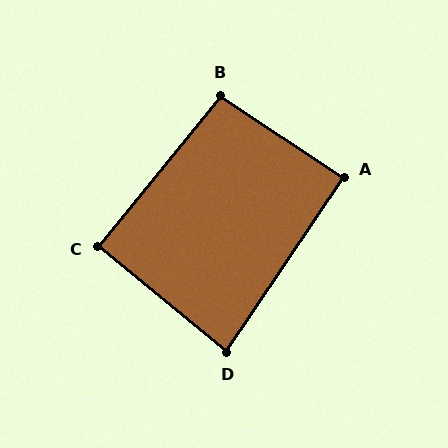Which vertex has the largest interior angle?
B, at approximately 96 degrees.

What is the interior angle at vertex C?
Approximately 90 degrees (approximately right).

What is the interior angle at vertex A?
Approximately 90 degrees (approximately right).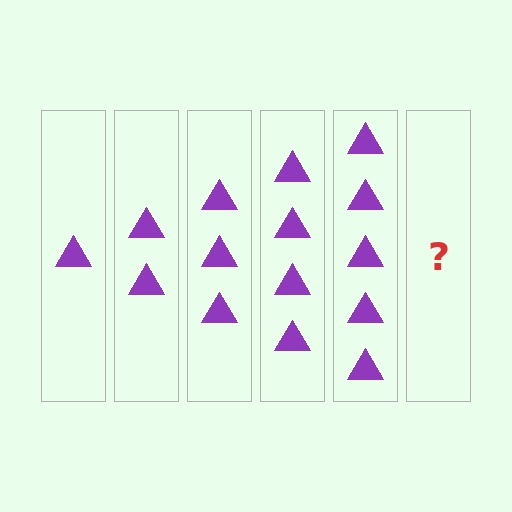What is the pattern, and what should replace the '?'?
The pattern is that each step adds one more triangle. The '?' should be 6 triangles.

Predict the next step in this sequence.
The next step is 6 triangles.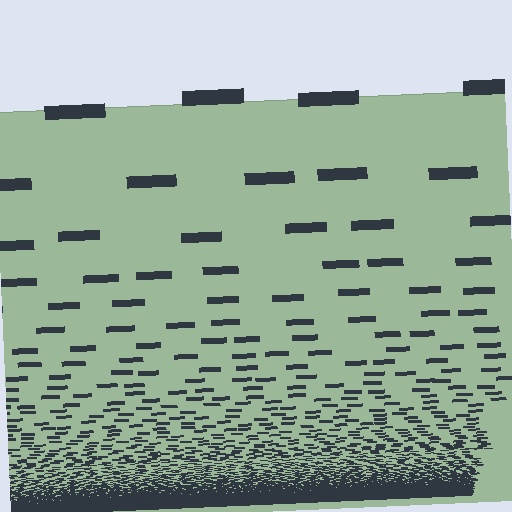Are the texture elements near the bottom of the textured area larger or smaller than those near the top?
Smaller. The gradient is inverted — elements near the bottom are smaller and denser.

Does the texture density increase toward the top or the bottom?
Density increases toward the bottom.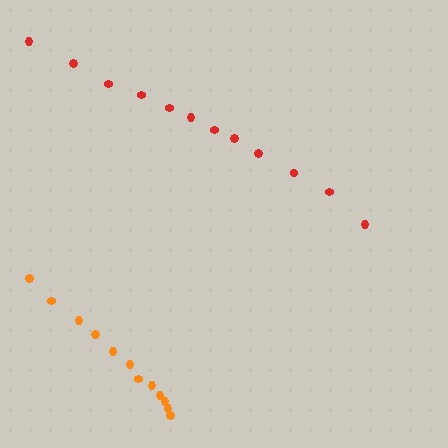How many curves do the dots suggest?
There are 2 distinct paths.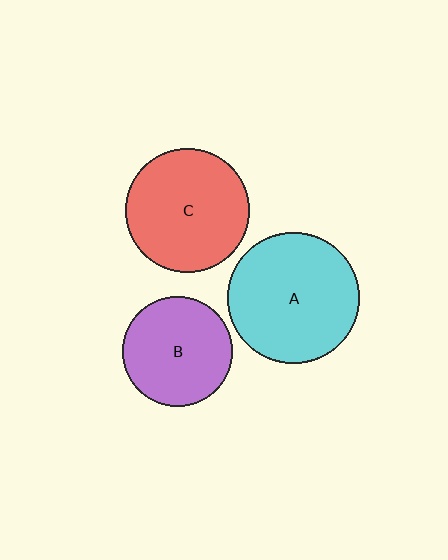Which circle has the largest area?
Circle A (cyan).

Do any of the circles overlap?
No, none of the circles overlap.